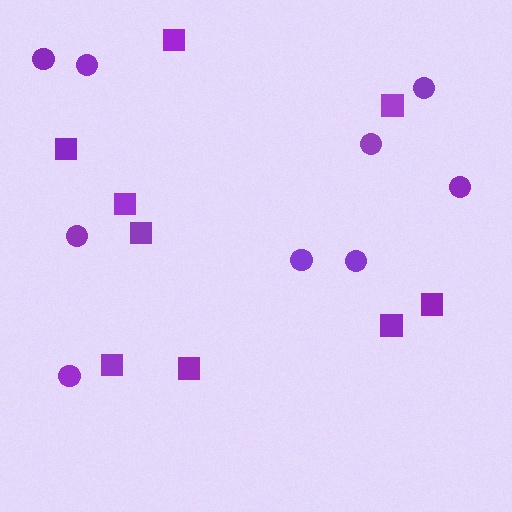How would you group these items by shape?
There are 2 groups: one group of circles (9) and one group of squares (9).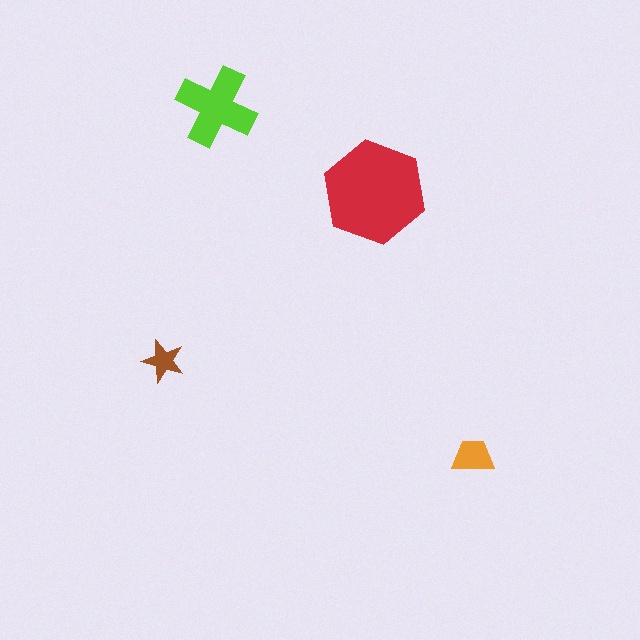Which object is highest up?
The lime cross is topmost.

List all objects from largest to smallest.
The red hexagon, the lime cross, the orange trapezoid, the brown star.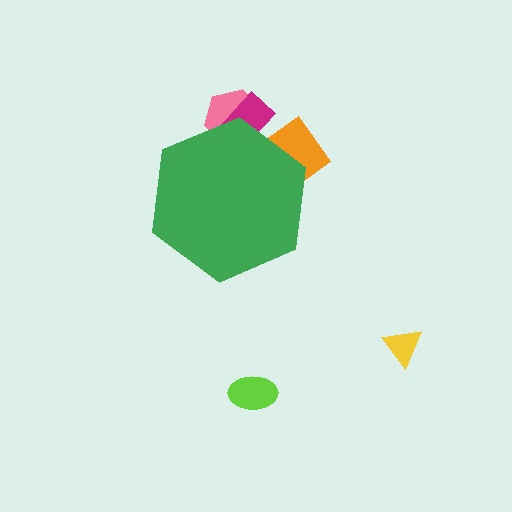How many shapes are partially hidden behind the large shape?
3 shapes are partially hidden.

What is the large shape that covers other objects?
A green hexagon.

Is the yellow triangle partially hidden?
No, the yellow triangle is fully visible.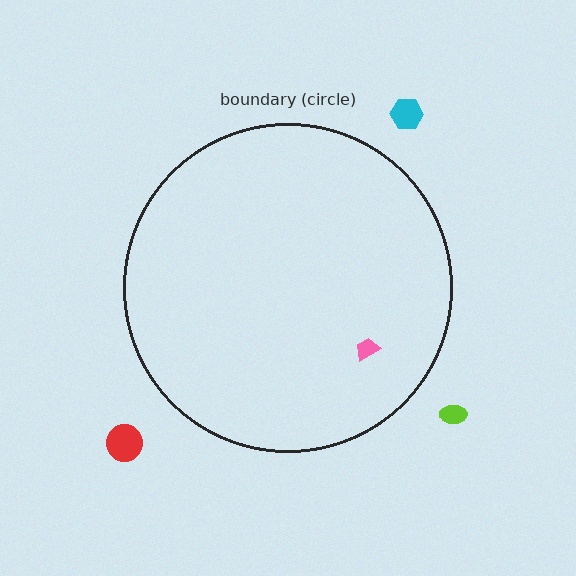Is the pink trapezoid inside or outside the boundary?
Inside.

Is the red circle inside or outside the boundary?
Outside.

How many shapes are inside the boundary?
1 inside, 3 outside.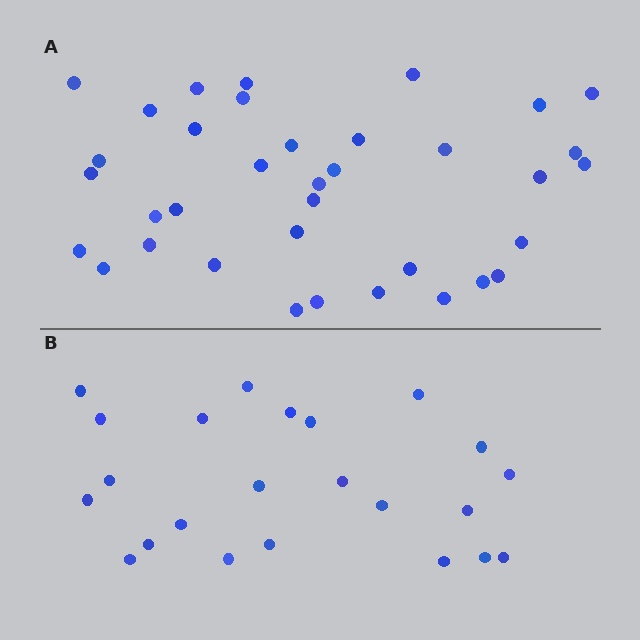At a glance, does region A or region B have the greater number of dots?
Region A (the top region) has more dots.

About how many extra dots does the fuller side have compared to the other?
Region A has approximately 15 more dots than region B.